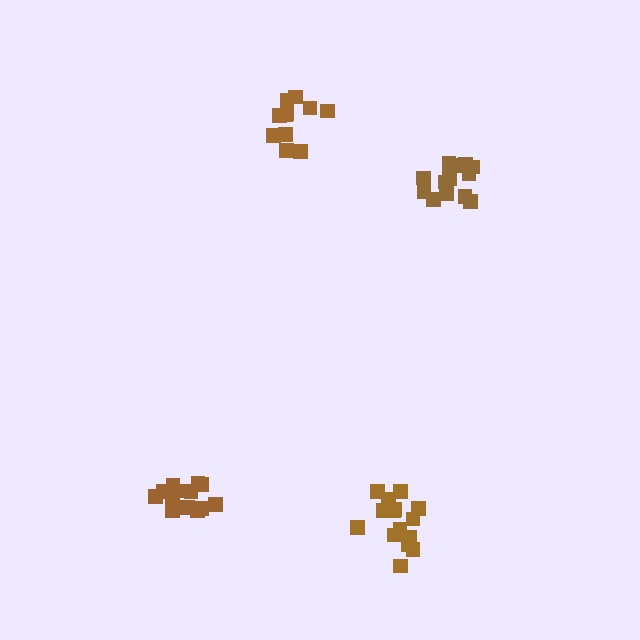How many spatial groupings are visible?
There are 4 spatial groupings.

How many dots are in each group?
Group 1: 11 dots, Group 2: 15 dots, Group 3: 13 dots, Group 4: 15 dots (54 total).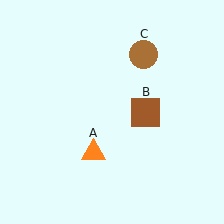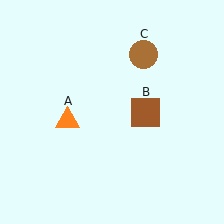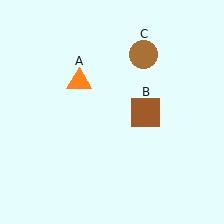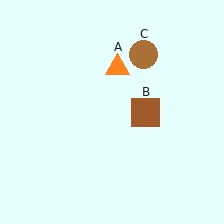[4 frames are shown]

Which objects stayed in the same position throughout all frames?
Brown square (object B) and brown circle (object C) remained stationary.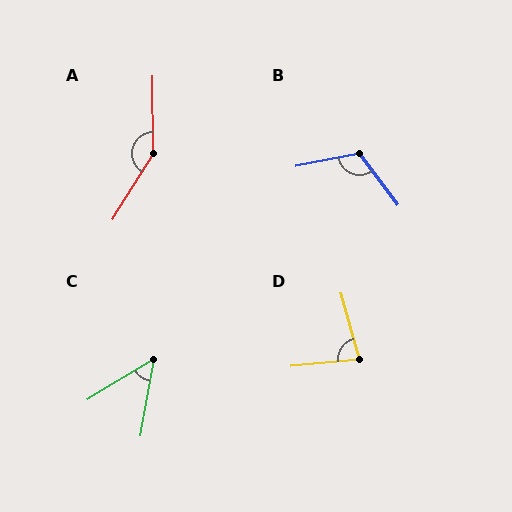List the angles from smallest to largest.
C (49°), D (80°), B (115°), A (148°).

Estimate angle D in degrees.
Approximately 80 degrees.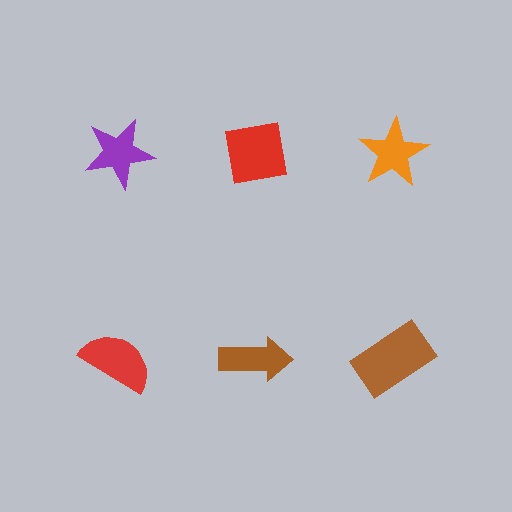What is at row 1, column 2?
A red square.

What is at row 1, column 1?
A purple star.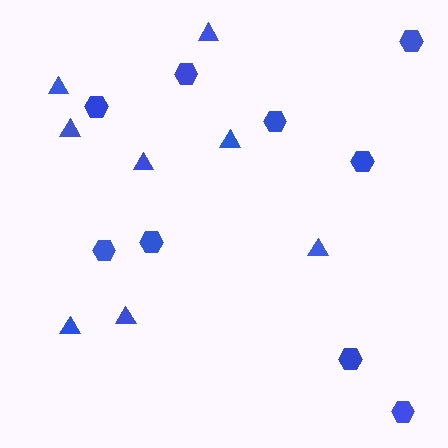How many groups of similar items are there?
There are 2 groups: one group of hexagons (9) and one group of triangles (8).